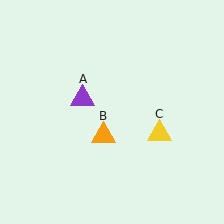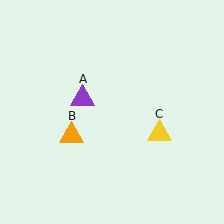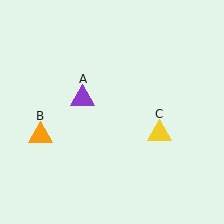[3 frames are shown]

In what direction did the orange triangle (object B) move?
The orange triangle (object B) moved left.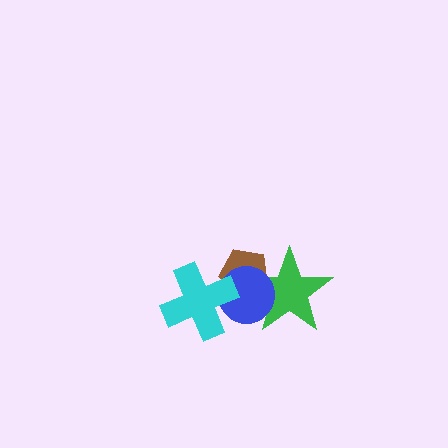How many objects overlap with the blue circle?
3 objects overlap with the blue circle.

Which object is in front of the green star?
The blue circle is in front of the green star.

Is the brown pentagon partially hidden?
Yes, it is partially covered by another shape.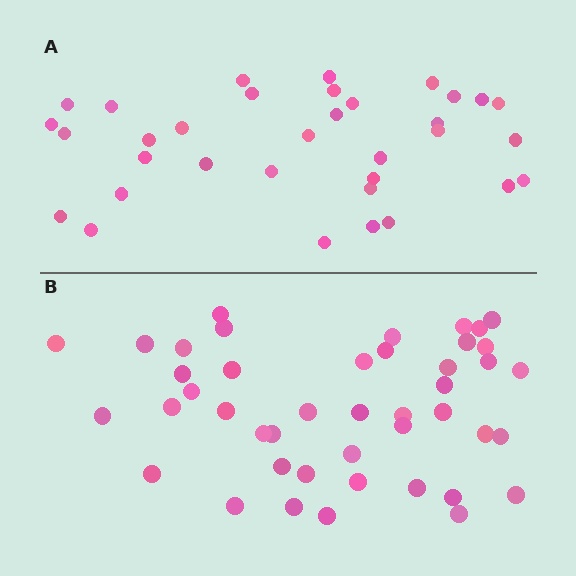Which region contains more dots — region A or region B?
Region B (the bottom region) has more dots.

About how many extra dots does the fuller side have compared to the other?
Region B has roughly 10 or so more dots than region A.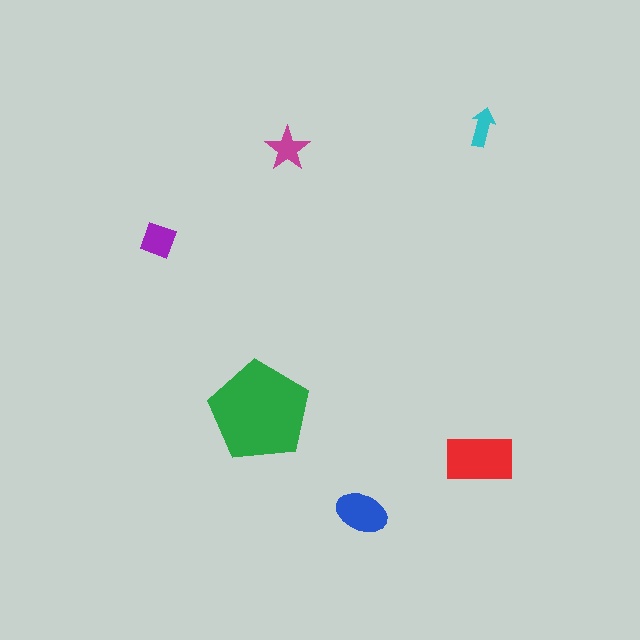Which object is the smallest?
The cyan arrow.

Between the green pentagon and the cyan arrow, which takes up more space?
The green pentagon.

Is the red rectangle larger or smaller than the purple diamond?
Larger.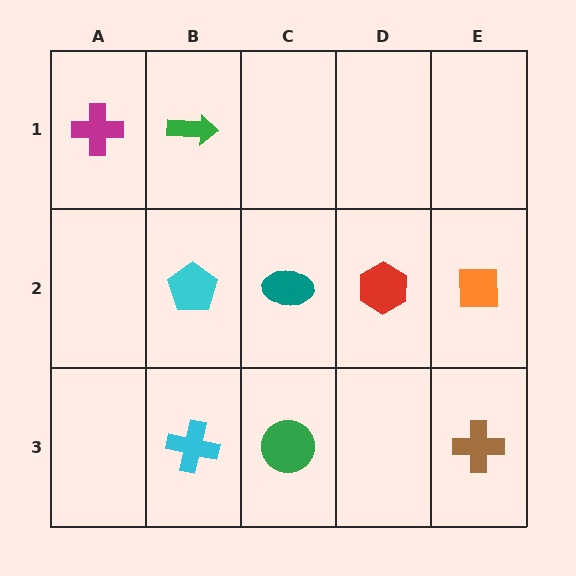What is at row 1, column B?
A green arrow.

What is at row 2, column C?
A teal ellipse.